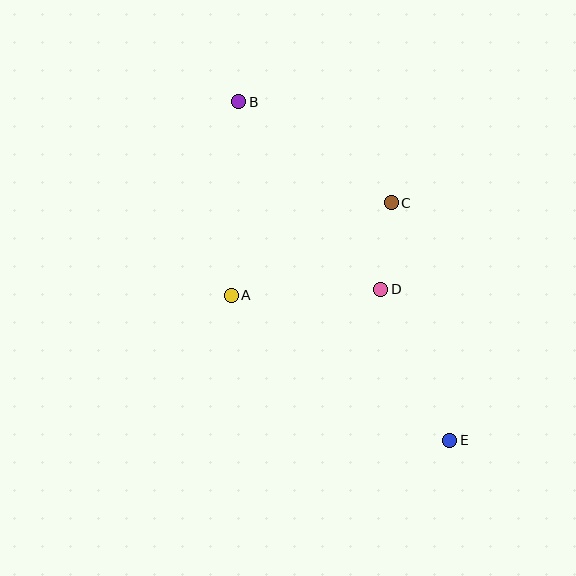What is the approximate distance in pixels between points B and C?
The distance between B and C is approximately 183 pixels.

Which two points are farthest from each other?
Points B and E are farthest from each other.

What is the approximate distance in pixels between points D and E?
The distance between D and E is approximately 166 pixels.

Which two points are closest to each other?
Points C and D are closest to each other.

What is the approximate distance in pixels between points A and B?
The distance between A and B is approximately 193 pixels.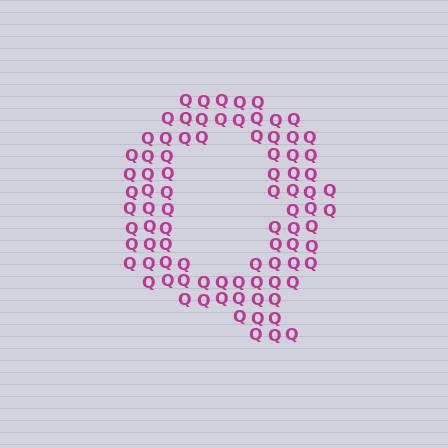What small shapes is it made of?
It is made of small letter Q's.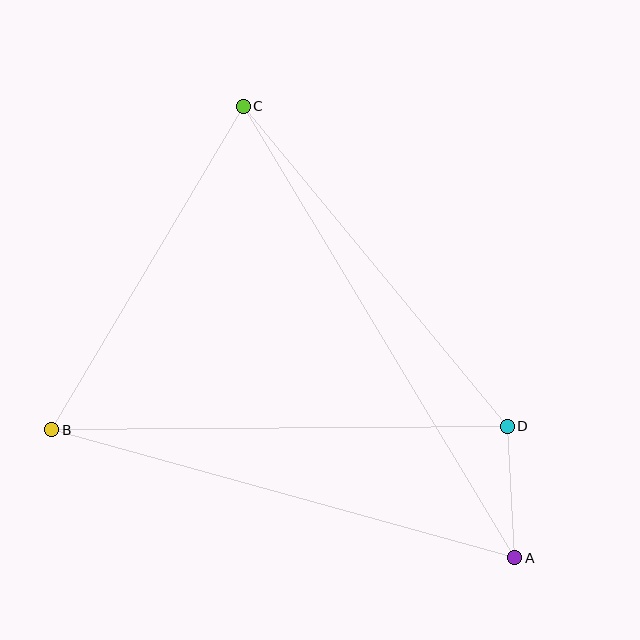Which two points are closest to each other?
Points A and D are closest to each other.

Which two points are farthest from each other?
Points A and C are farthest from each other.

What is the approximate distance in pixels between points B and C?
The distance between B and C is approximately 375 pixels.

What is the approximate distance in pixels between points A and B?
The distance between A and B is approximately 481 pixels.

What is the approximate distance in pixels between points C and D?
The distance between C and D is approximately 415 pixels.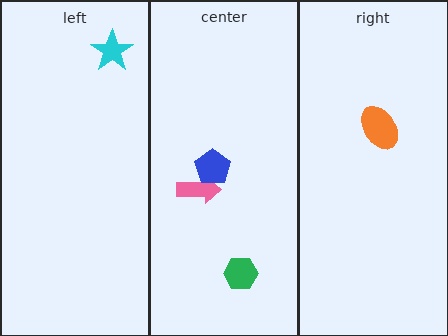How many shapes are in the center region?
3.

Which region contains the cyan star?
The left region.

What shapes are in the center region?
The pink arrow, the blue pentagon, the green hexagon.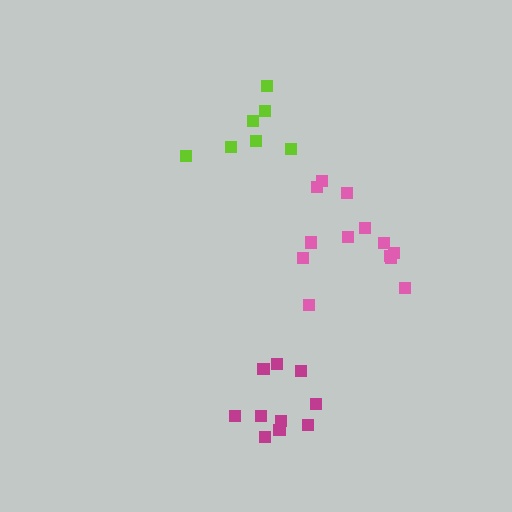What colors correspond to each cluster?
The clusters are colored: magenta, pink, lime.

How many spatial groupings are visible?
There are 3 spatial groupings.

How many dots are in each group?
Group 1: 10 dots, Group 2: 13 dots, Group 3: 7 dots (30 total).